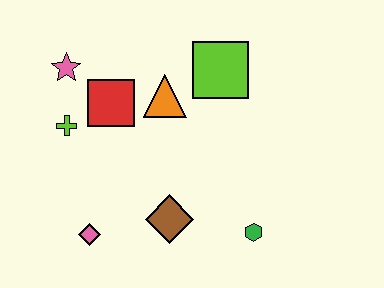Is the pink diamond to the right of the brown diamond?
No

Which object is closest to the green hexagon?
The brown diamond is closest to the green hexagon.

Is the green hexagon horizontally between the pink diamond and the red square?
No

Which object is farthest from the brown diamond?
The pink star is farthest from the brown diamond.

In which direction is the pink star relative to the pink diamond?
The pink star is above the pink diamond.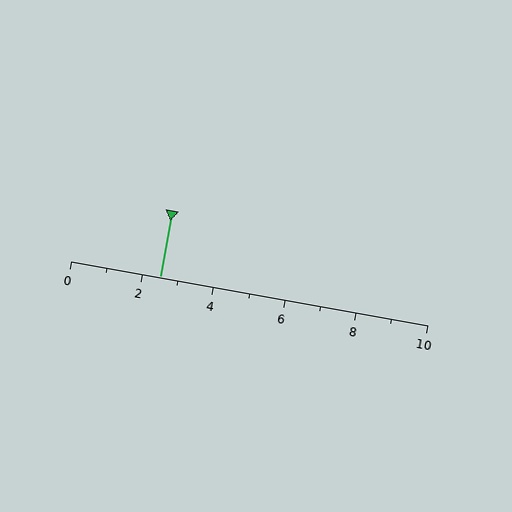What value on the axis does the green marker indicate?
The marker indicates approximately 2.5.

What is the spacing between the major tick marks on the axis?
The major ticks are spaced 2 apart.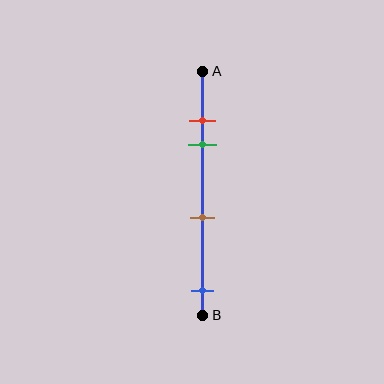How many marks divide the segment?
There are 4 marks dividing the segment.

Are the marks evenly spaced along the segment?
No, the marks are not evenly spaced.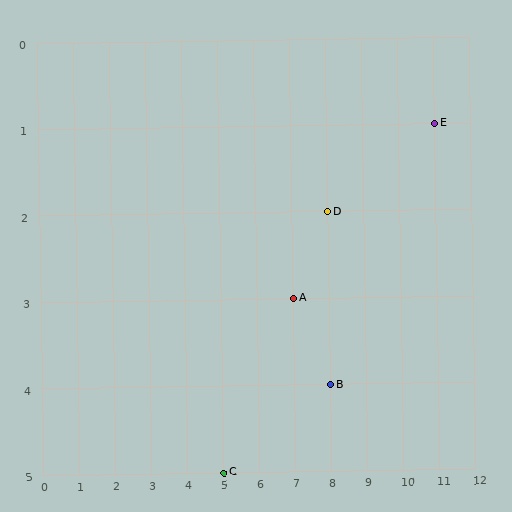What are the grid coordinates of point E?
Point E is at grid coordinates (11, 1).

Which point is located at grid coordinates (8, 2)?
Point D is at (8, 2).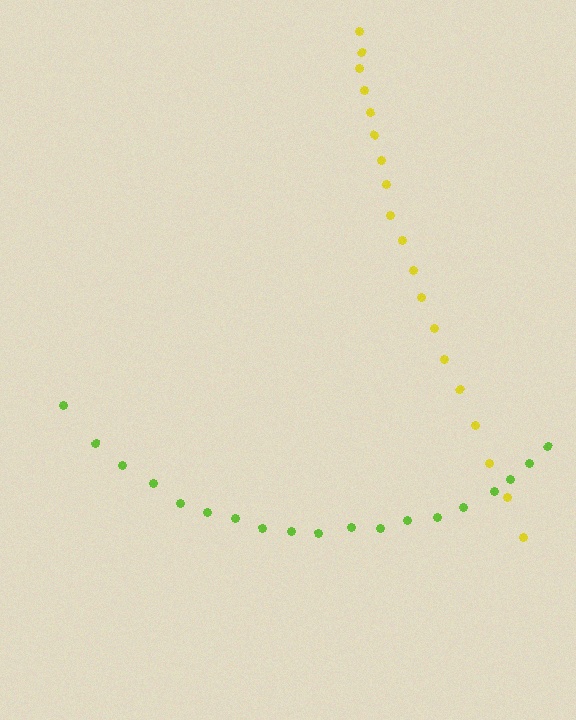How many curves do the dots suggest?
There are 2 distinct paths.